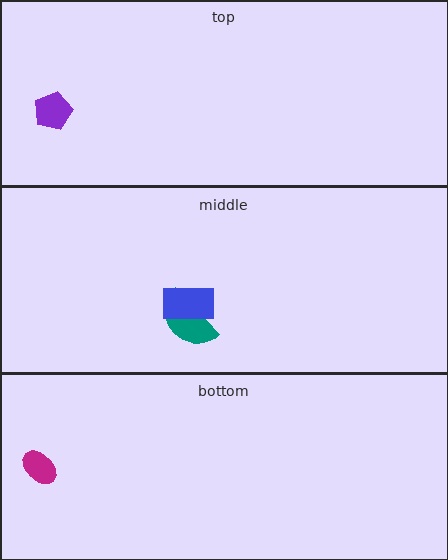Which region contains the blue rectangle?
The middle region.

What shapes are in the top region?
The purple pentagon.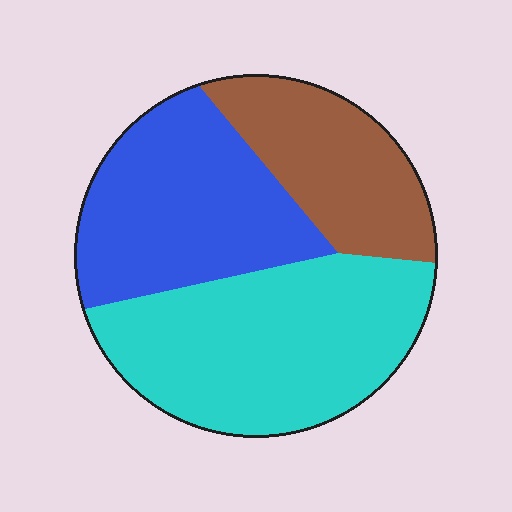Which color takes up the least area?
Brown, at roughly 25%.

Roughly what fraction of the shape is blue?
Blue covers roughly 35% of the shape.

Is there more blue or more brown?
Blue.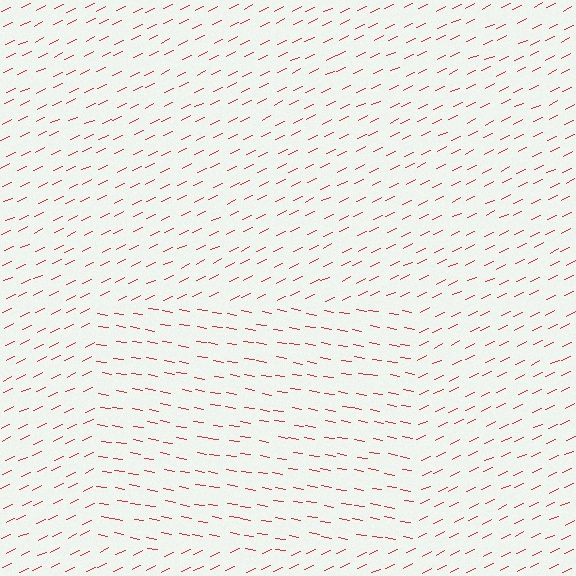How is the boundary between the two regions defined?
The boundary is defined purely by a change in line orientation (approximately 34 degrees difference). All lines are the same color and thickness.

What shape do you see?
I see a rectangle.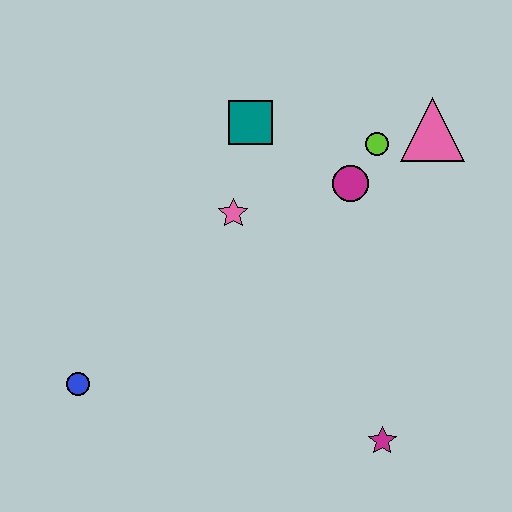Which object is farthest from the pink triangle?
The blue circle is farthest from the pink triangle.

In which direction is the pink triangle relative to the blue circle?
The pink triangle is to the right of the blue circle.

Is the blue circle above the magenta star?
Yes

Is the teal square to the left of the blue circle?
No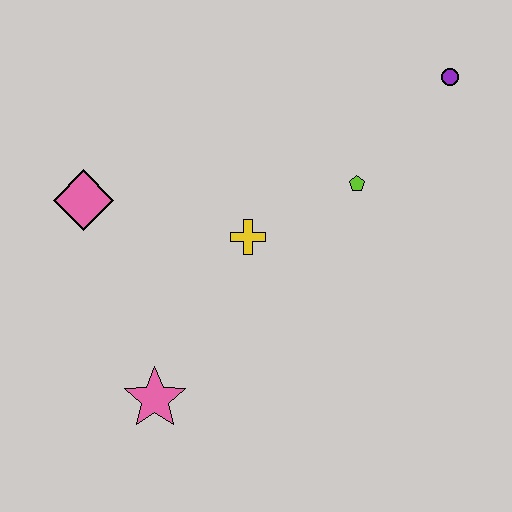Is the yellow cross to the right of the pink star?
Yes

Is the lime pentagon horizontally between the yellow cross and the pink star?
No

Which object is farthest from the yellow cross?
The purple circle is farthest from the yellow cross.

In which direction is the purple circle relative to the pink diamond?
The purple circle is to the right of the pink diamond.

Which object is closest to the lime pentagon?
The yellow cross is closest to the lime pentagon.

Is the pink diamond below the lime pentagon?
Yes